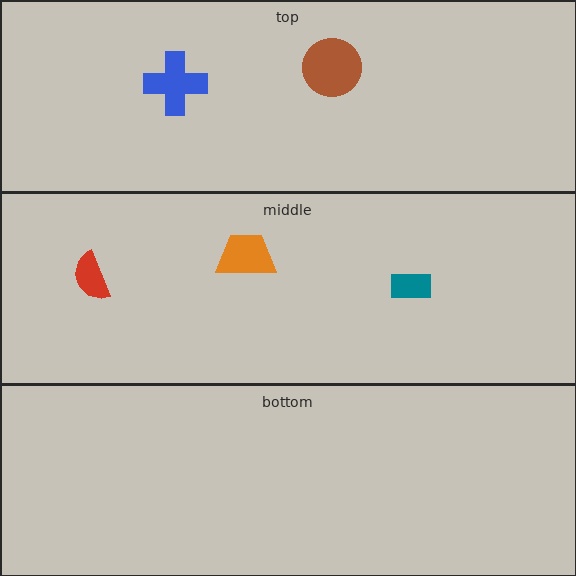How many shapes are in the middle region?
3.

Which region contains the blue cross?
The top region.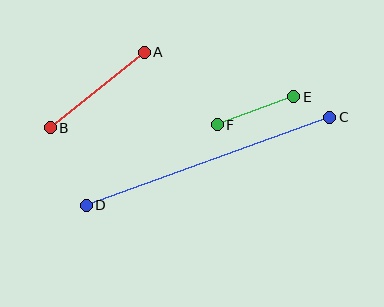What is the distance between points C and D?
The distance is approximately 259 pixels.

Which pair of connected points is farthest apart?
Points C and D are farthest apart.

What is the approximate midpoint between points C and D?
The midpoint is at approximately (208, 161) pixels.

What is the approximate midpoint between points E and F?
The midpoint is at approximately (255, 111) pixels.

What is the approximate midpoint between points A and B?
The midpoint is at approximately (97, 90) pixels.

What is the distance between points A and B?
The distance is approximately 120 pixels.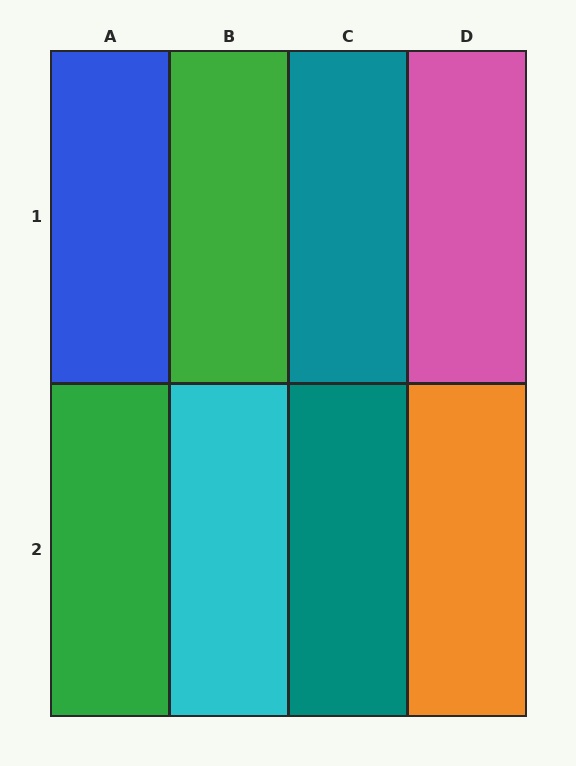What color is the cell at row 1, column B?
Green.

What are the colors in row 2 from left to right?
Green, cyan, teal, orange.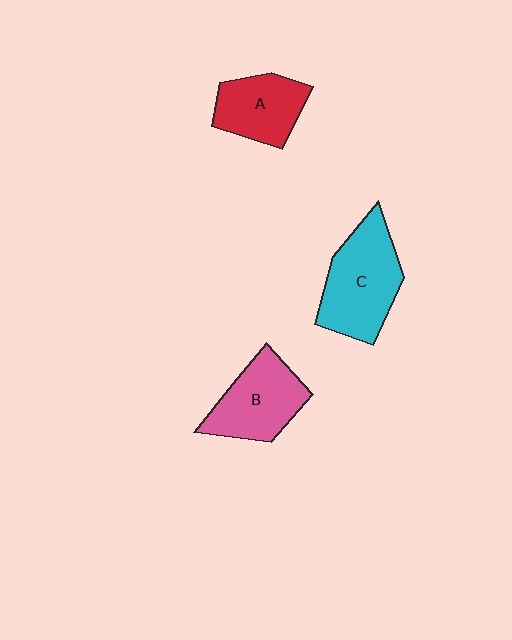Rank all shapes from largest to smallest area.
From largest to smallest: C (cyan), B (pink), A (red).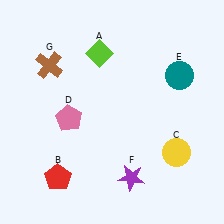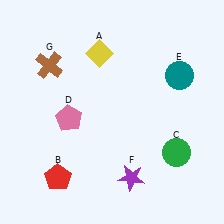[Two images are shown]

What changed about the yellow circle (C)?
In Image 1, C is yellow. In Image 2, it changed to green.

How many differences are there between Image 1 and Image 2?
There are 2 differences between the two images.